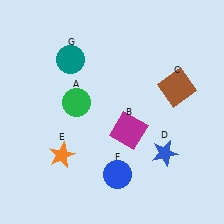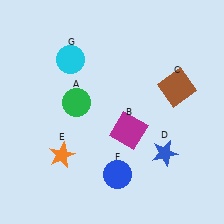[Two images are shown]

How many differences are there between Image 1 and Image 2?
There is 1 difference between the two images.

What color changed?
The circle (G) changed from teal in Image 1 to cyan in Image 2.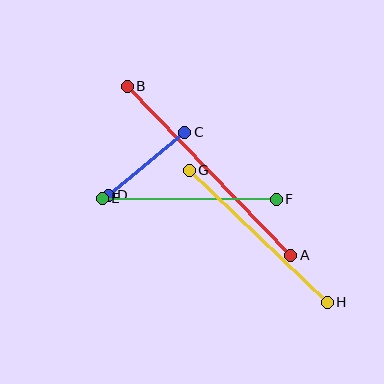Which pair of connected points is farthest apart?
Points A and B are farthest apart.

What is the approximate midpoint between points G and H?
The midpoint is at approximately (258, 236) pixels.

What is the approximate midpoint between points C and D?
The midpoint is at approximately (146, 164) pixels.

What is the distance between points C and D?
The distance is approximately 99 pixels.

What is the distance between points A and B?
The distance is approximately 235 pixels.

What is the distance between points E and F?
The distance is approximately 174 pixels.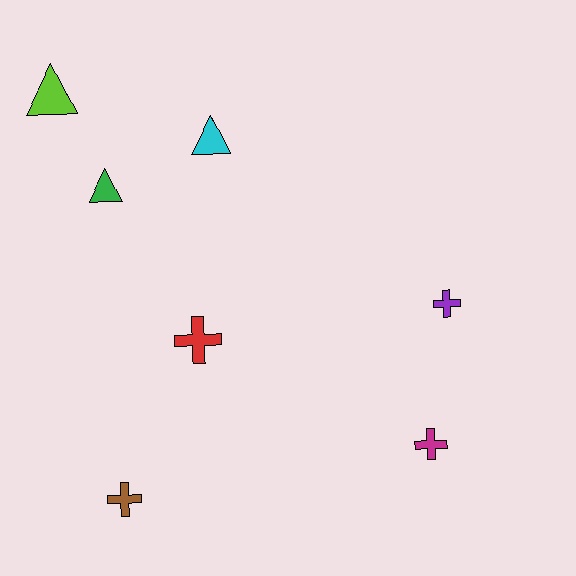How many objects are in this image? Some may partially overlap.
There are 7 objects.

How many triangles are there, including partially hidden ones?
There are 3 triangles.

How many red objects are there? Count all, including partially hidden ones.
There is 1 red object.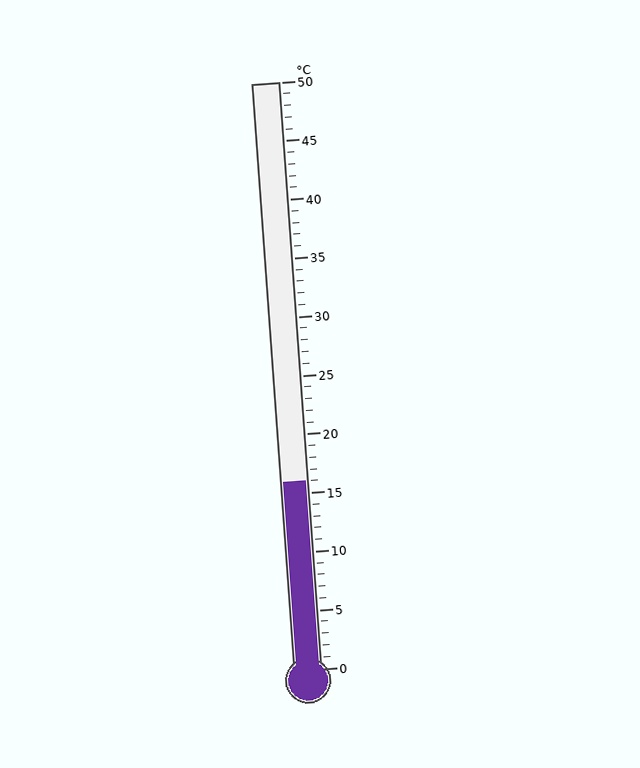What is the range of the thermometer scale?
The thermometer scale ranges from 0°C to 50°C.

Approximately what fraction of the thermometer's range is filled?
The thermometer is filled to approximately 30% of its range.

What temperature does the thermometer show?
The thermometer shows approximately 16°C.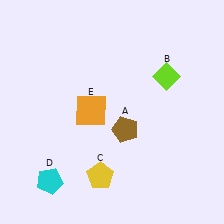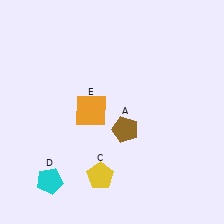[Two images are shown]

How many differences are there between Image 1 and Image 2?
There is 1 difference between the two images.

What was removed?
The lime diamond (B) was removed in Image 2.